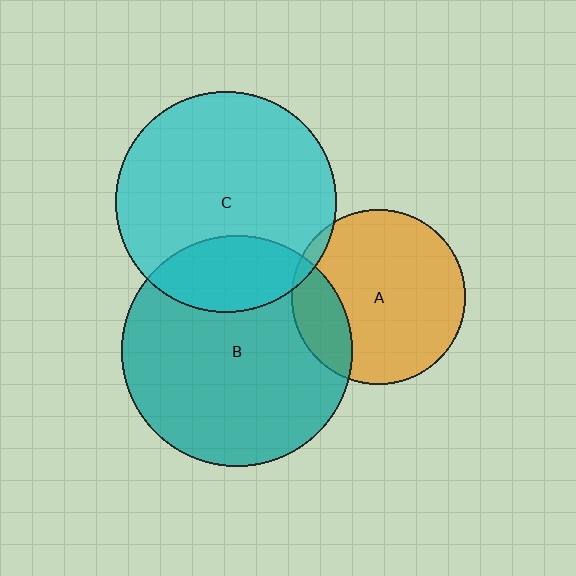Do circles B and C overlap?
Yes.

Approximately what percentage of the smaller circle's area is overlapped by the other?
Approximately 25%.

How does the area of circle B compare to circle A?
Approximately 1.7 times.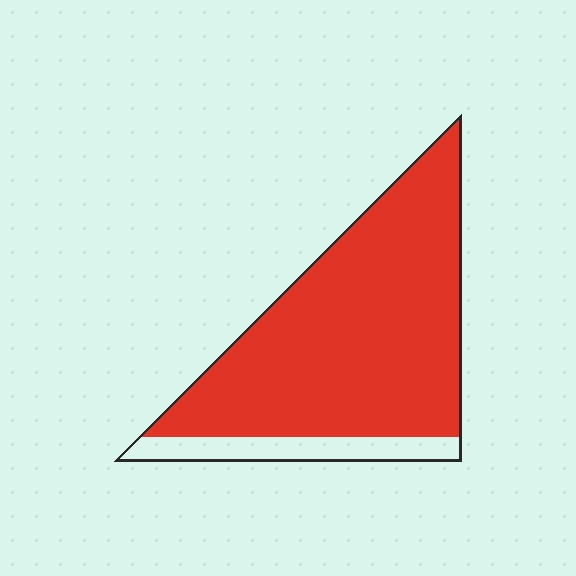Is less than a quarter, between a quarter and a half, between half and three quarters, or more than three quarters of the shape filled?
More than three quarters.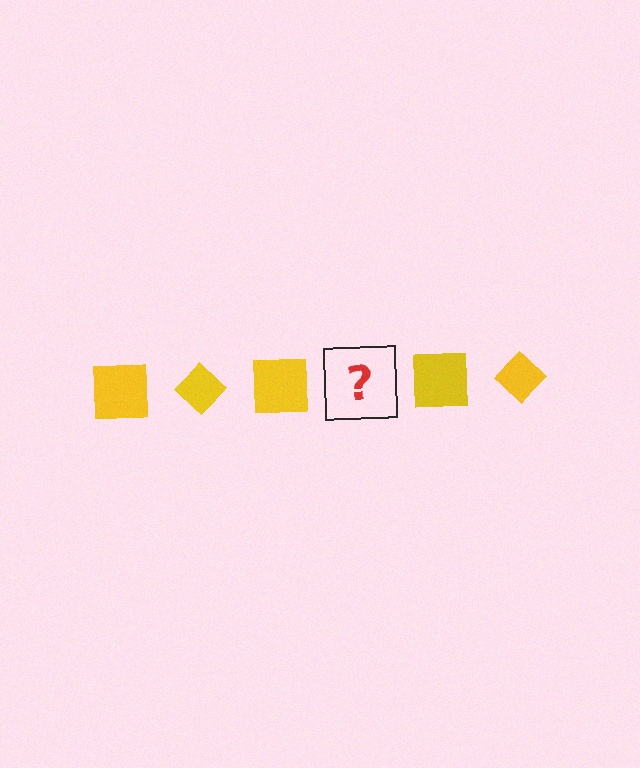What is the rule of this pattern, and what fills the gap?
The rule is that the pattern cycles through square, diamond shapes in yellow. The gap should be filled with a yellow diamond.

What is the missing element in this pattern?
The missing element is a yellow diamond.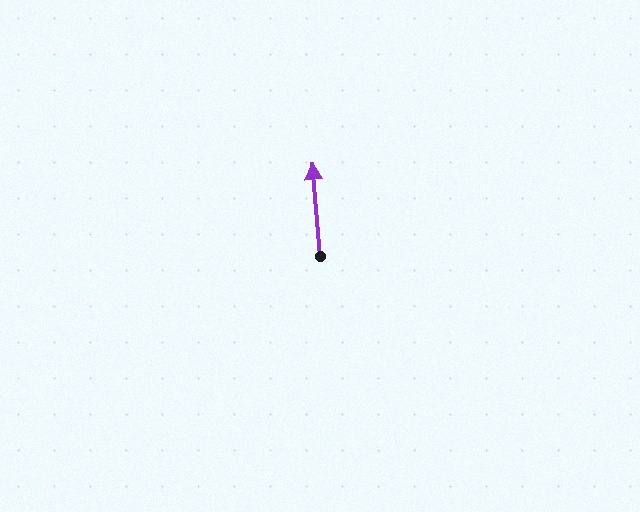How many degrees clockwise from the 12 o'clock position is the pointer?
Approximately 355 degrees.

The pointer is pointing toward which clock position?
Roughly 12 o'clock.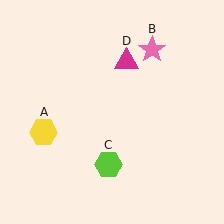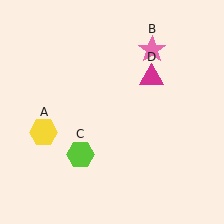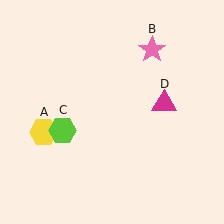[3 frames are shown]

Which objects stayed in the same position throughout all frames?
Yellow hexagon (object A) and pink star (object B) remained stationary.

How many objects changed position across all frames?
2 objects changed position: lime hexagon (object C), magenta triangle (object D).